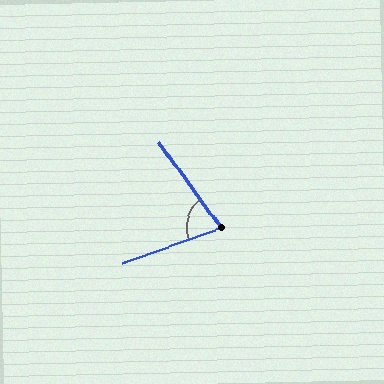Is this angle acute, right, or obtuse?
It is acute.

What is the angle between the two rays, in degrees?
Approximately 74 degrees.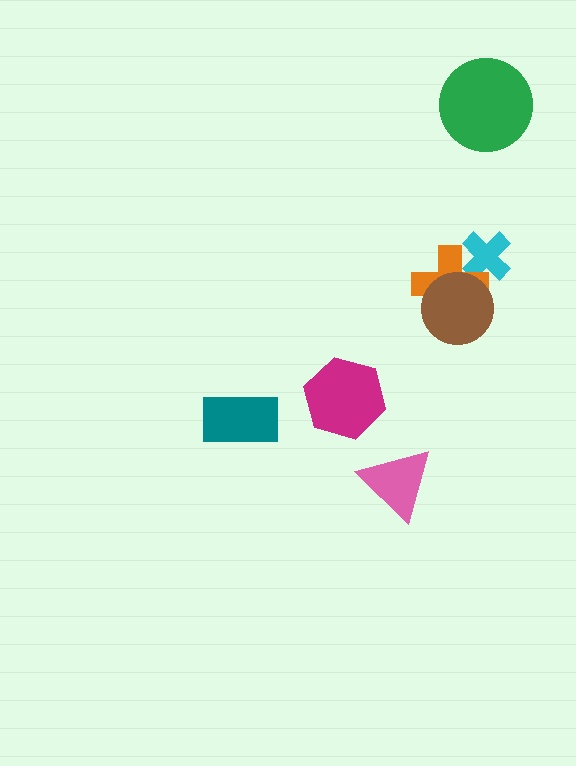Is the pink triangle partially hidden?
No, no other shape covers it.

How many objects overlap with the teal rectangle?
0 objects overlap with the teal rectangle.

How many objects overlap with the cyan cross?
1 object overlaps with the cyan cross.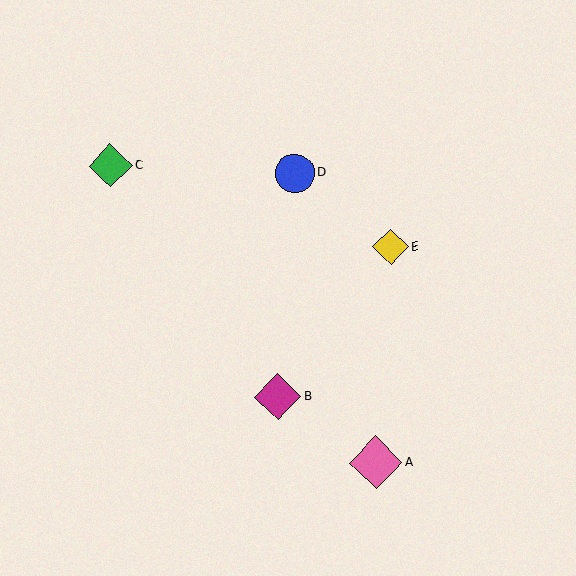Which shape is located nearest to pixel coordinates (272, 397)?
The magenta diamond (labeled B) at (278, 397) is nearest to that location.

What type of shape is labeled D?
Shape D is a blue circle.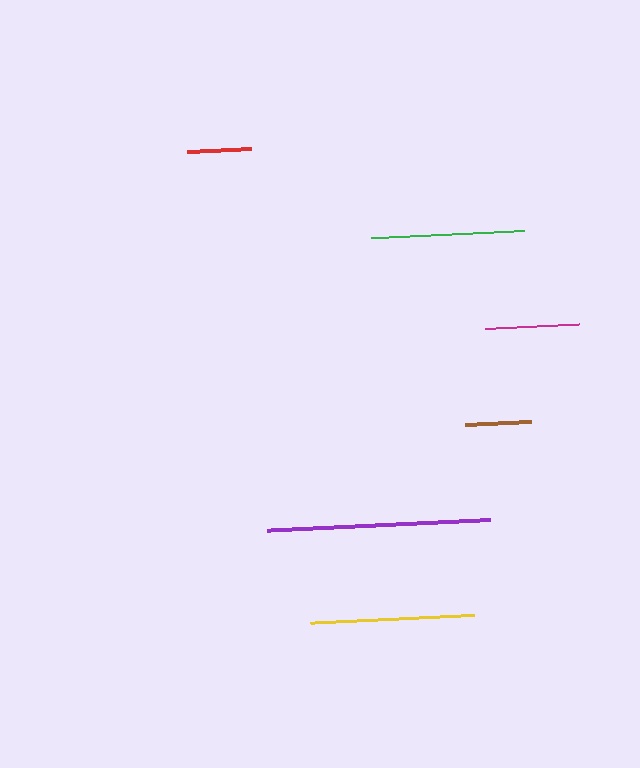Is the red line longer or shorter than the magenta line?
The magenta line is longer than the red line.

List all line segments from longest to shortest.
From longest to shortest: purple, yellow, green, magenta, brown, red.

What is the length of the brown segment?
The brown segment is approximately 66 pixels long.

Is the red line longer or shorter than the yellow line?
The yellow line is longer than the red line.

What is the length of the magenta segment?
The magenta segment is approximately 94 pixels long.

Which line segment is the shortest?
The red line is the shortest at approximately 63 pixels.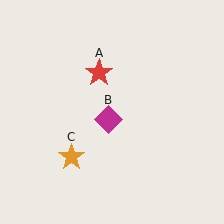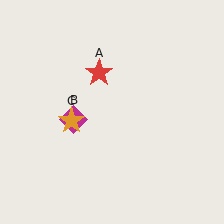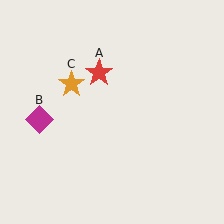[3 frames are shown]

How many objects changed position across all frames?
2 objects changed position: magenta diamond (object B), orange star (object C).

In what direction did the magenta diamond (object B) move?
The magenta diamond (object B) moved left.